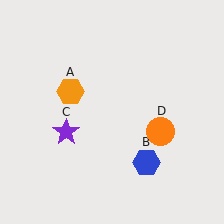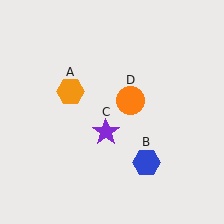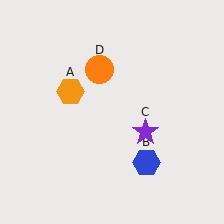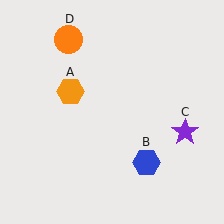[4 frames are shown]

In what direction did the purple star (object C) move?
The purple star (object C) moved right.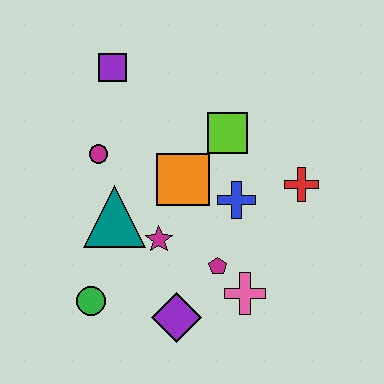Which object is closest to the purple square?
The magenta circle is closest to the purple square.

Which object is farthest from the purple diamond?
The purple square is farthest from the purple diamond.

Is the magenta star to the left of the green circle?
No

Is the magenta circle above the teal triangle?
Yes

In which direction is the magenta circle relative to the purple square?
The magenta circle is below the purple square.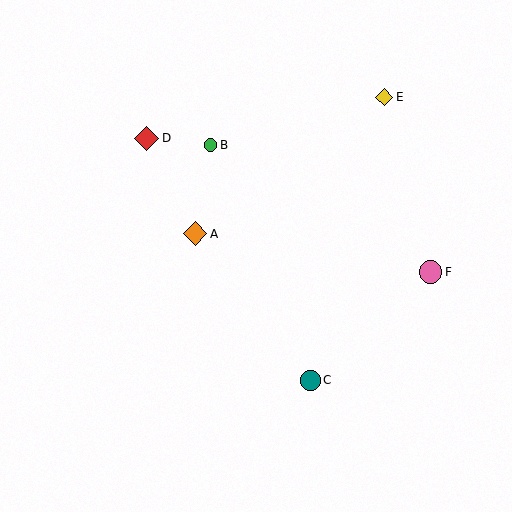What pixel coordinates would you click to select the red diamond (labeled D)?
Click at (146, 138) to select the red diamond D.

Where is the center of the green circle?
The center of the green circle is at (211, 145).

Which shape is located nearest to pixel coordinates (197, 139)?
The green circle (labeled B) at (211, 145) is nearest to that location.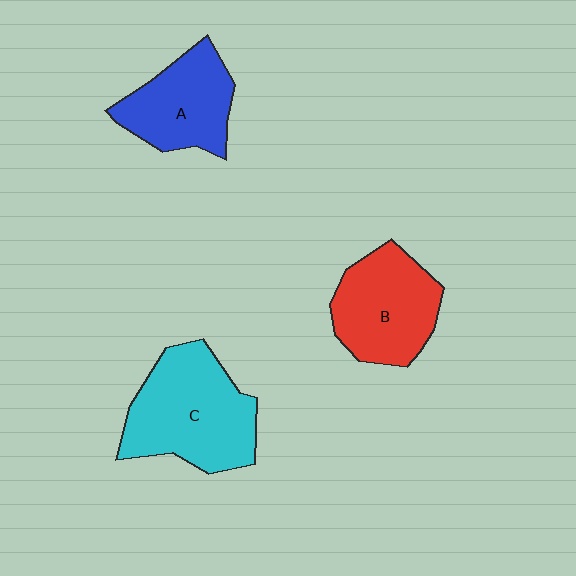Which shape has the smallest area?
Shape A (blue).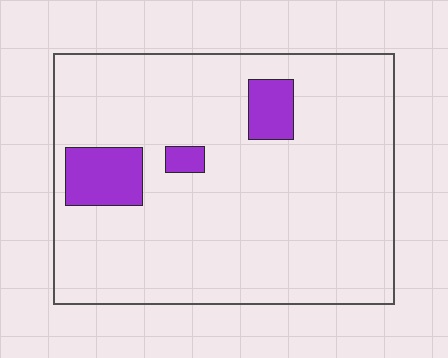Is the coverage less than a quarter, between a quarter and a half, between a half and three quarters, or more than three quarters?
Less than a quarter.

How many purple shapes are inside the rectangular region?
3.